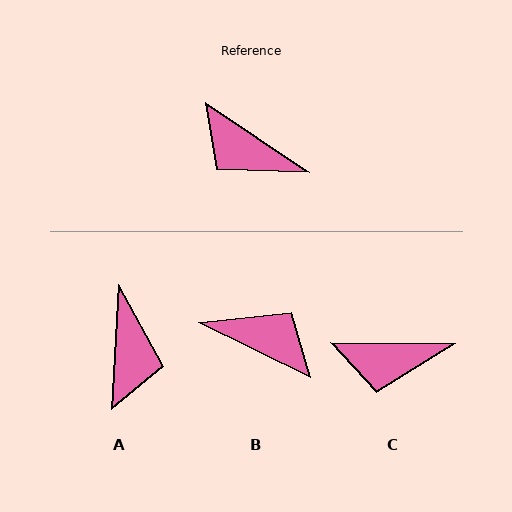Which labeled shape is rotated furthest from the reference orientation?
B, about 173 degrees away.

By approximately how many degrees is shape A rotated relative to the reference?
Approximately 120 degrees counter-clockwise.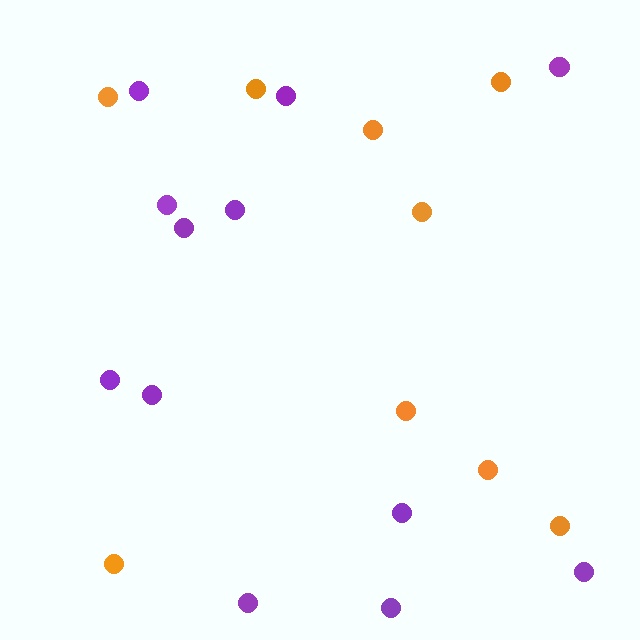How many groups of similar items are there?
There are 2 groups: one group of orange circles (9) and one group of purple circles (12).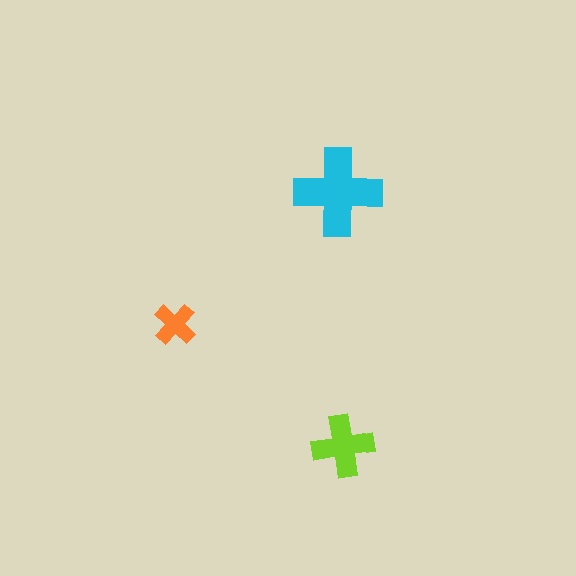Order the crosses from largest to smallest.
the cyan one, the lime one, the orange one.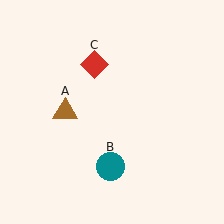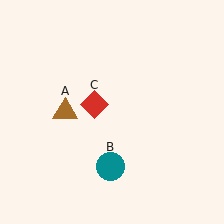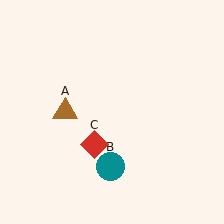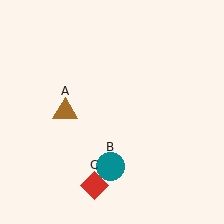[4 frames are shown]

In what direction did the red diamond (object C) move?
The red diamond (object C) moved down.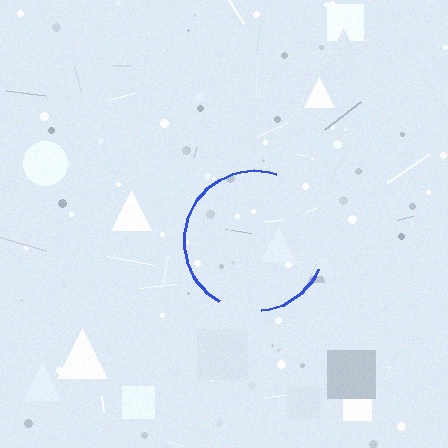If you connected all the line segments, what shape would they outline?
They would outline a circle.